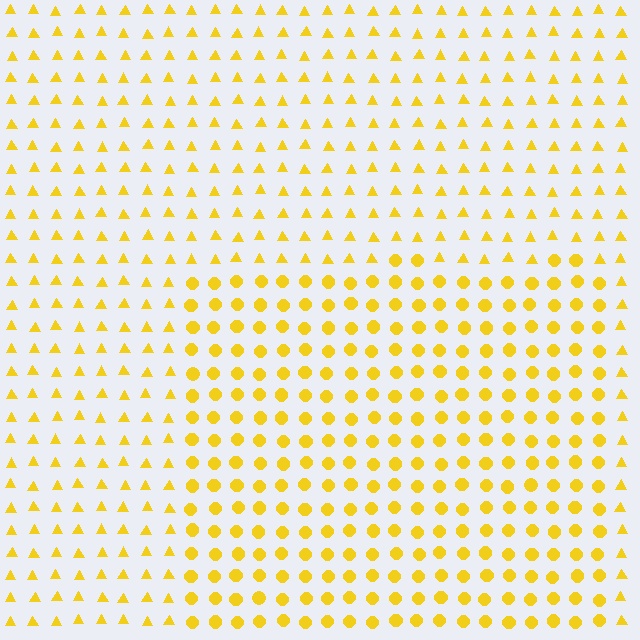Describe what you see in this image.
The image is filled with small yellow elements arranged in a uniform grid. A rectangle-shaped region contains circles, while the surrounding area contains triangles. The boundary is defined purely by the change in element shape.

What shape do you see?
I see a rectangle.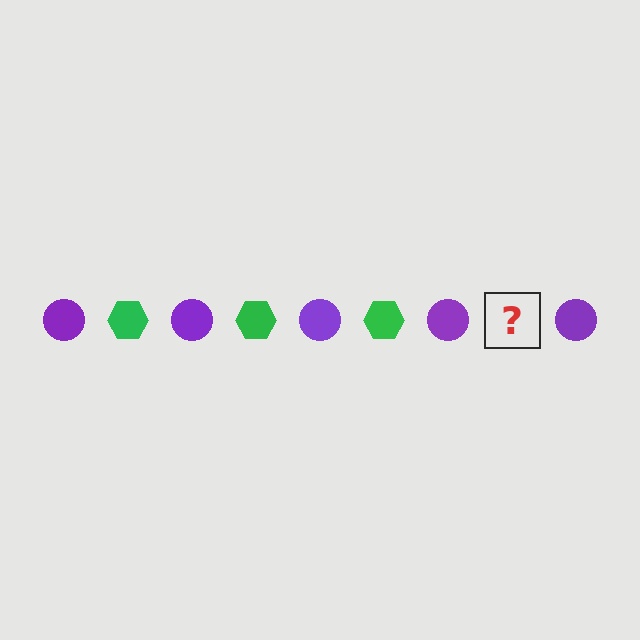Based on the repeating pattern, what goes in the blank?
The blank should be a green hexagon.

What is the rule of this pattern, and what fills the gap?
The rule is that the pattern alternates between purple circle and green hexagon. The gap should be filled with a green hexagon.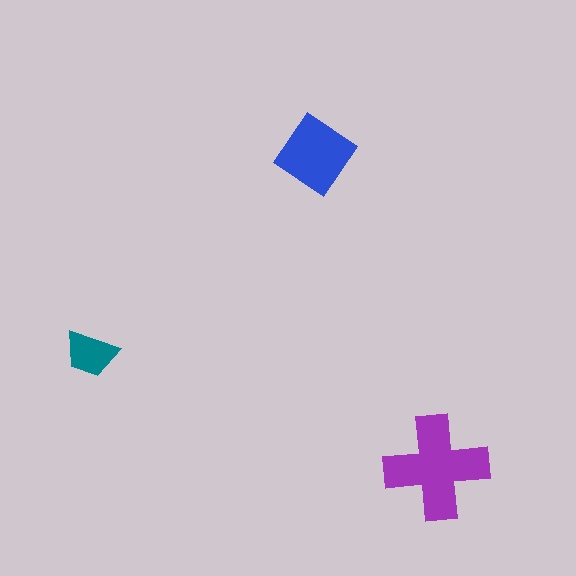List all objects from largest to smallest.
The purple cross, the blue diamond, the teal trapezoid.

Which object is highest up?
The blue diamond is topmost.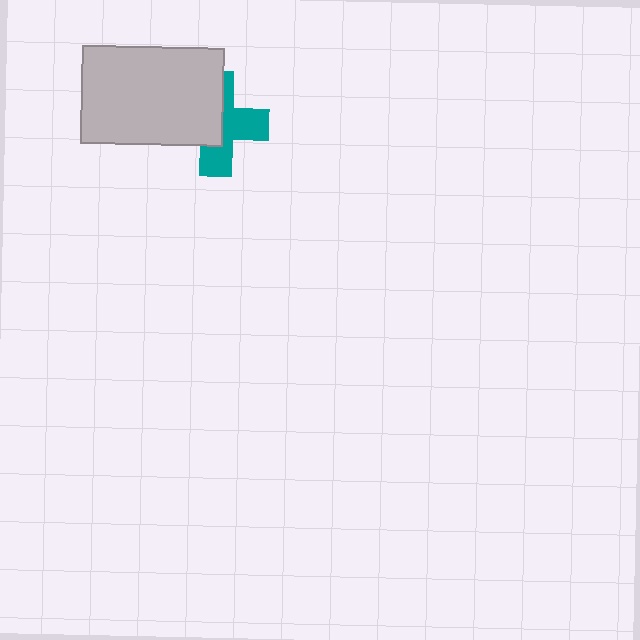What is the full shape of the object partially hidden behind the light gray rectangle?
The partially hidden object is a teal cross.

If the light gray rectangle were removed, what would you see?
You would see the complete teal cross.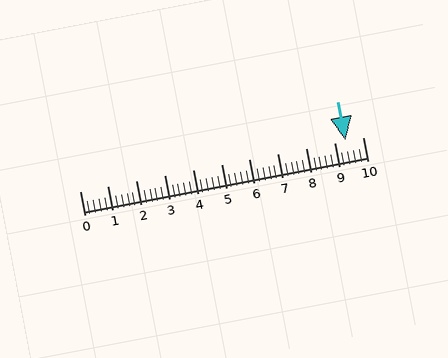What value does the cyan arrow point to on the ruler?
The cyan arrow points to approximately 9.4.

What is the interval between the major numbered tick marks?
The major tick marks are spaced 1 units apart.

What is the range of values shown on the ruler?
The ruler shows values from 0 to 10.